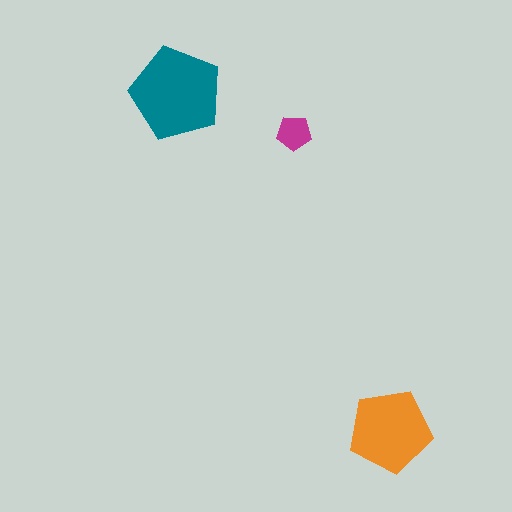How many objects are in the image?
There are 3 objects in the image.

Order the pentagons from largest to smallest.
the teal one, the orange one, the magenta one.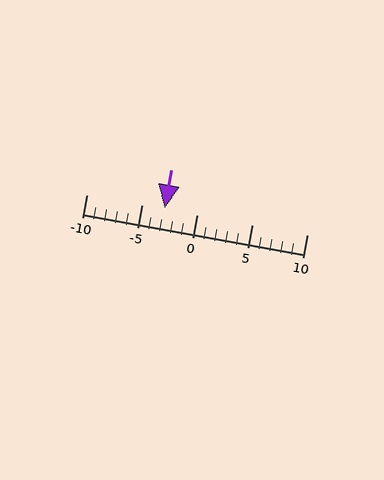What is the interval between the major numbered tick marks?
The major tick marks are spaced 5 units apart.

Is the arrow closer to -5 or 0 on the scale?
The arrow is closer to -5.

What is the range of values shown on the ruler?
The ruler shows values from -10 to 10.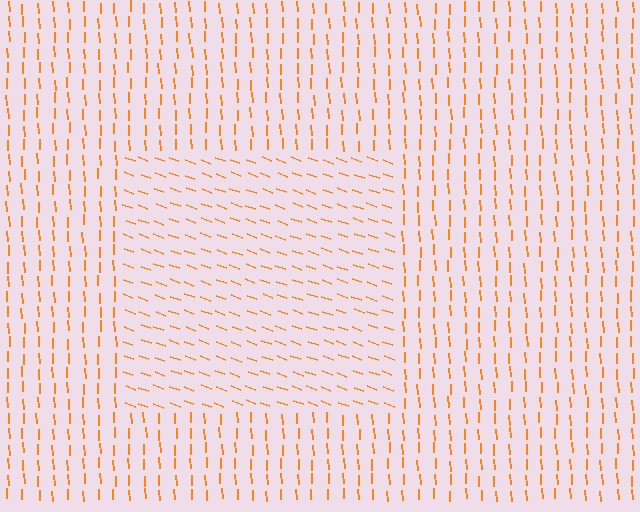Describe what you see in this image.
The image is filled with small orange line segments. A rectangle region in the image has lines oriented differently from the surrounding lines, creating a visible texture boundary.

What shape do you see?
I see a rectangle.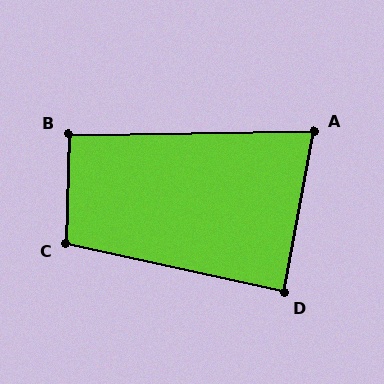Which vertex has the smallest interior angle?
A, at approximately 79 degrees.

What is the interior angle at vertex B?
Approximately 92 degrees (approximately right).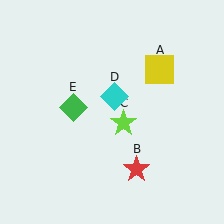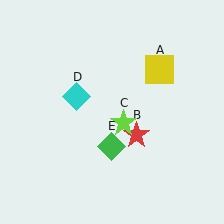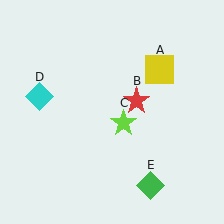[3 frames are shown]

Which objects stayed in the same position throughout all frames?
Yellow square (object A) and lime star (object C) remained stationary.